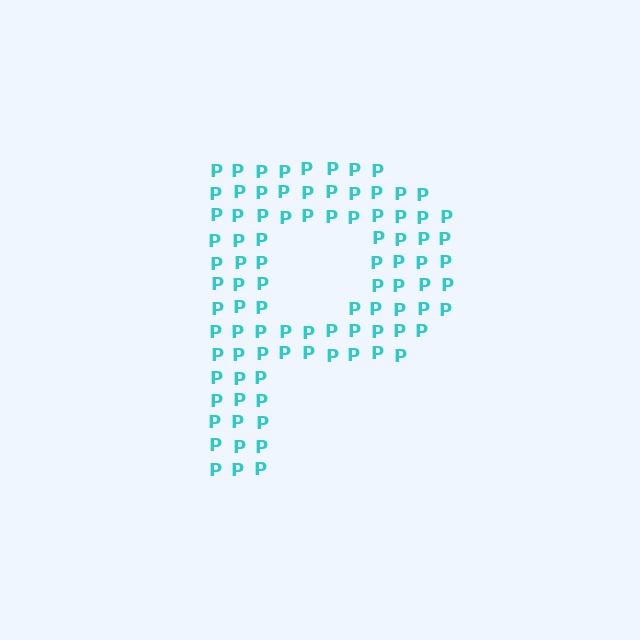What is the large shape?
The large shape is the letter P.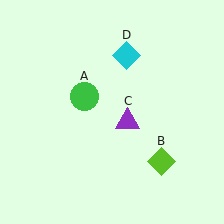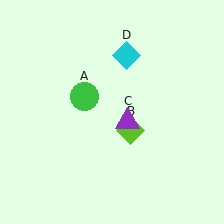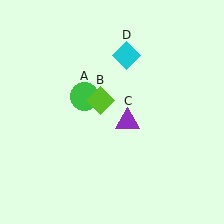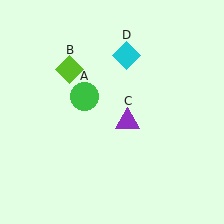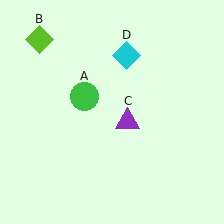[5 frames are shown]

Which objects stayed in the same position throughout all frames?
Green circle (object A) and purple triangle (object C) and cyan diamond (object D) remained stationary.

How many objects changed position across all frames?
1 object changed position: lime diamond (object B).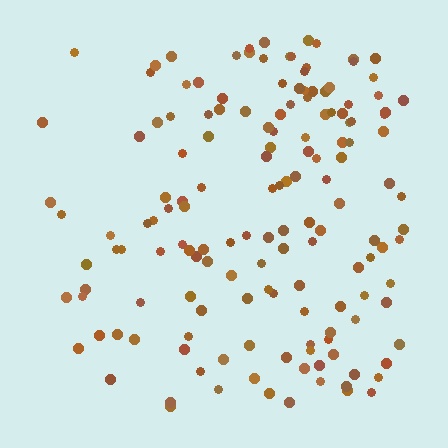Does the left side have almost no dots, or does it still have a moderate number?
Still a moderate number, just noticeably fewer than the right.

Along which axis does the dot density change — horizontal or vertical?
Horizontal.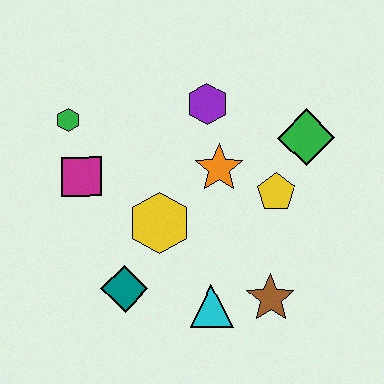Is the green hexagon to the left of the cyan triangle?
Yes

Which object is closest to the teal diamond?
The yellow hexagon is closest to the teal diamond.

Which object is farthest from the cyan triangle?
The green hexagon is farthest from the cyan triangle.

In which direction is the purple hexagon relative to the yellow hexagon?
The purple hexagon is above the yellow hexagon.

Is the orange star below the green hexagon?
Yes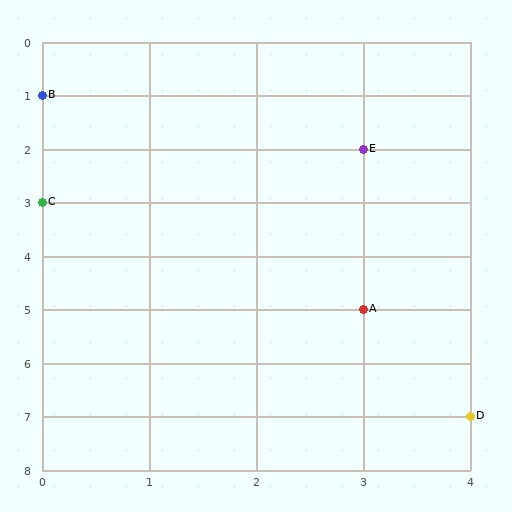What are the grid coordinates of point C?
Point C is at grid coordinates (0, 3).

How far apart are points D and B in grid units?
Points D and B are 4 columns and 6 rows apart (about 7.2 grid units diagonally).